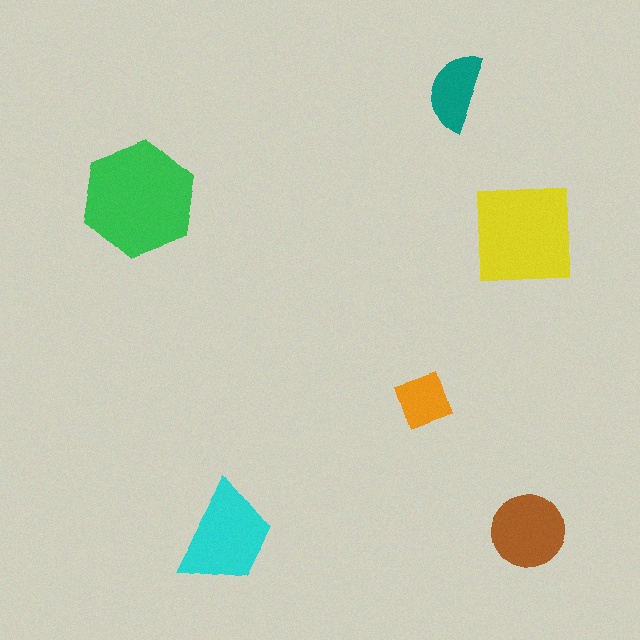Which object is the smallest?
The orange diamond.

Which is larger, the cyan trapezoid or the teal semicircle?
The cyan trapezoid.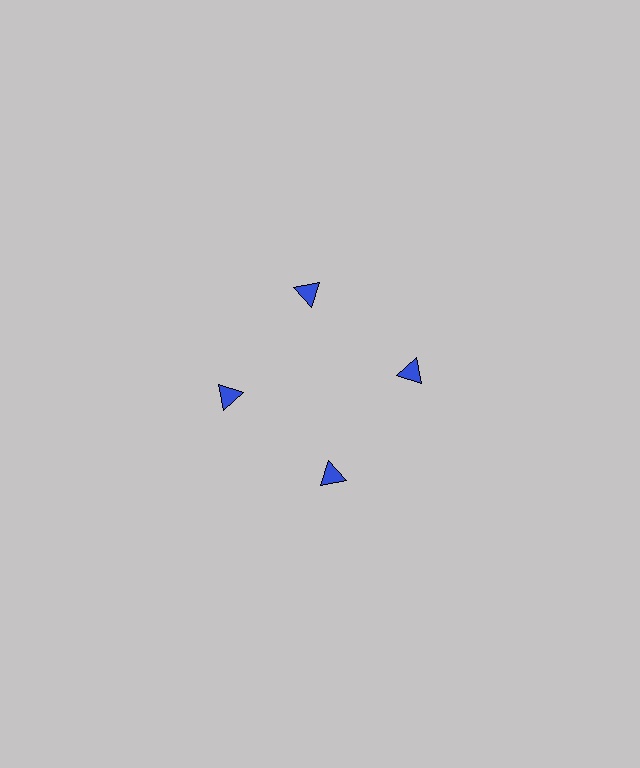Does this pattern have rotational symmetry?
Yes, this pattern has 4-fold rotational symmetry. It looks the same after rotating 90 degrees around the center.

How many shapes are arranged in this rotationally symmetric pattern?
There are 4 shapes, arranged in 4 groups of 1.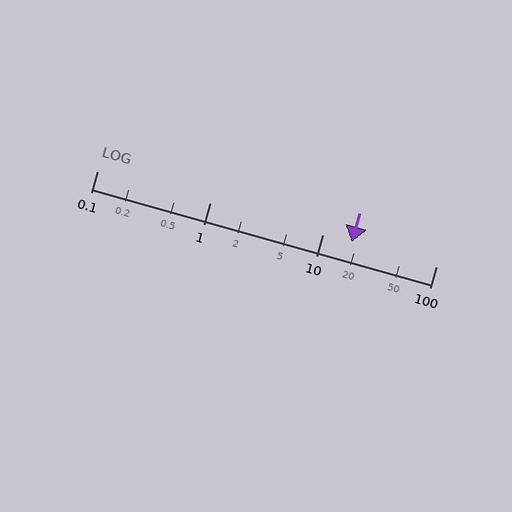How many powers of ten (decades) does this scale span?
The scale spans 3 decades, from 0.1 to 100.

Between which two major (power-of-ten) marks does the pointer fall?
The pointer is between 10 and 100.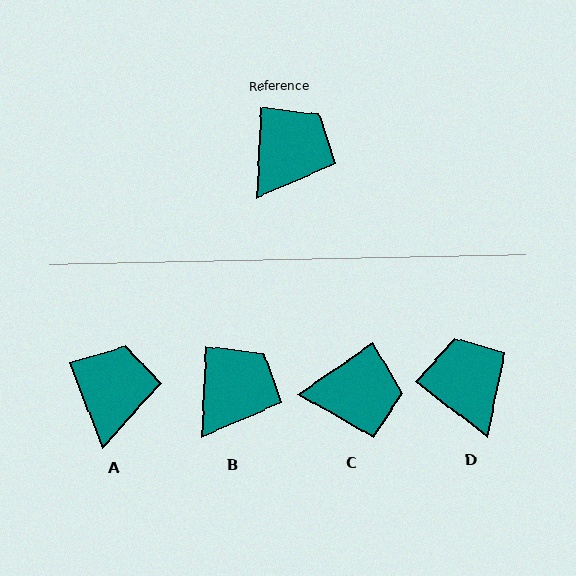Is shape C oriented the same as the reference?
No, it is off by about 53 degrees.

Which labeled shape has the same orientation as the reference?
B.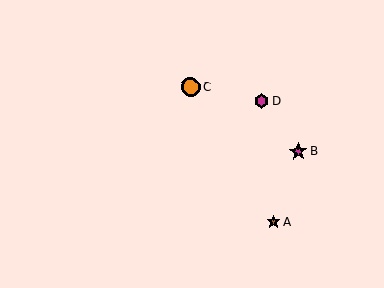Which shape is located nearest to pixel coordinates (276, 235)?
The brown star (labeled A) at (273, 222) is nearest to that location.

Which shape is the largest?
The orange circle (labeled C) is the largest.